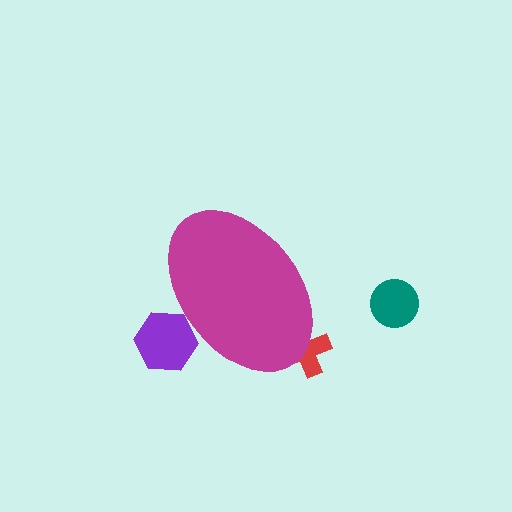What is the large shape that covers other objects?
A magenta ellipse.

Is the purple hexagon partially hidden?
Yes, the purple hexagon is partially hidden behind the magenta ellipse.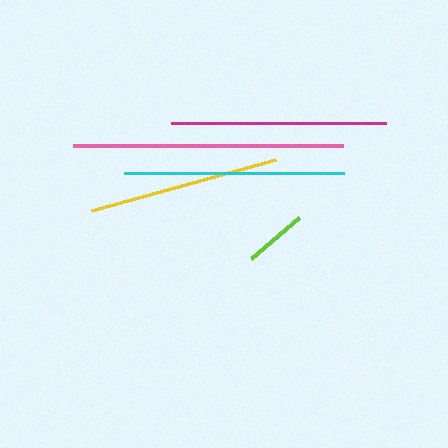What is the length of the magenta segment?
The magenta segment is approximately 216 pixels long.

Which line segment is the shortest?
The lime line is the shortest at approximately 63 pixels.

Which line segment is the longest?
The pink line is the longest at approximately 271 pixels.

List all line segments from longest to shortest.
From longest to shortest: pink, cyan, magenta, yellow, lime.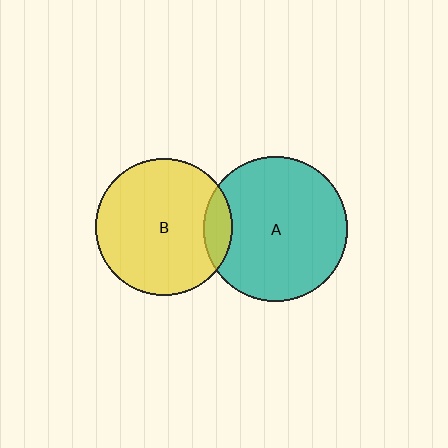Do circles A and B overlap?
Yes.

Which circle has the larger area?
Circle A (teal).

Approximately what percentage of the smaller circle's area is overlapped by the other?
Approximately 10%.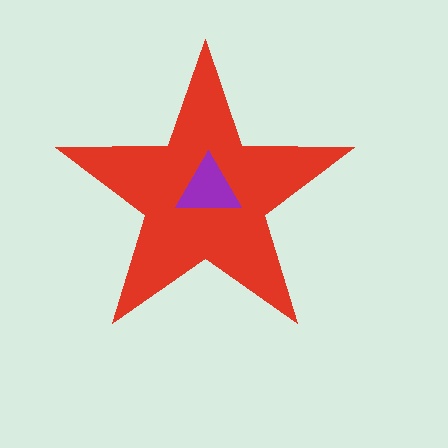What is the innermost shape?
The purple triangle.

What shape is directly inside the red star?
The purple triangle.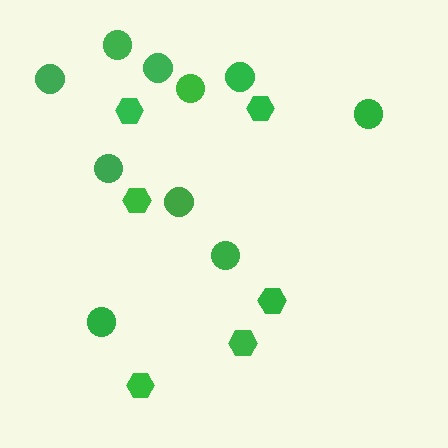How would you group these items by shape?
There are 2 groups: one group of hexagons (6) and one group of circles (10).